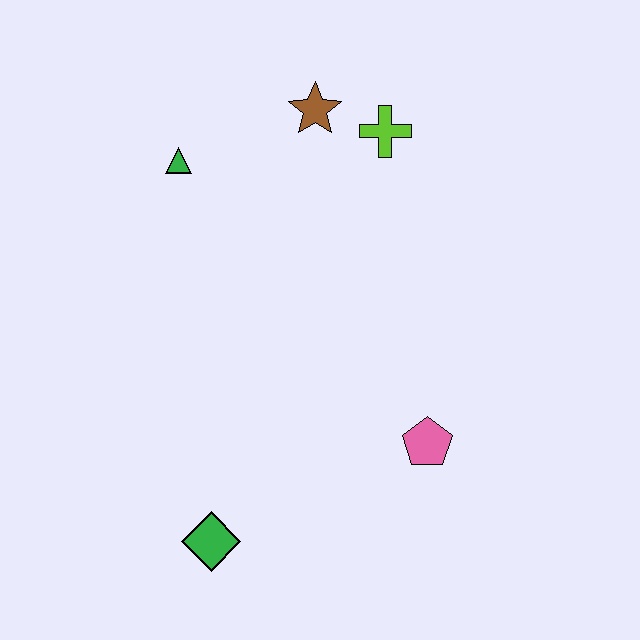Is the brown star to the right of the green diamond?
Yes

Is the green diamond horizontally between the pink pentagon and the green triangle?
Yes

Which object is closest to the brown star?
The lime cross is closest to the brown star.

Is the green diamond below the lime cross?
Yes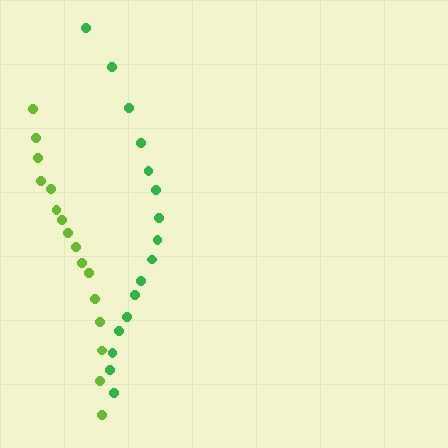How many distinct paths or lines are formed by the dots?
There are 2 distinct paths.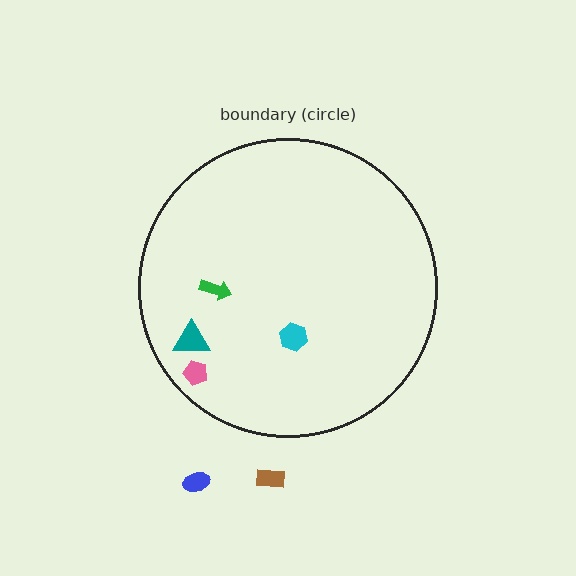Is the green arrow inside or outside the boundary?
Inside.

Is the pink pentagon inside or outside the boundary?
Inside.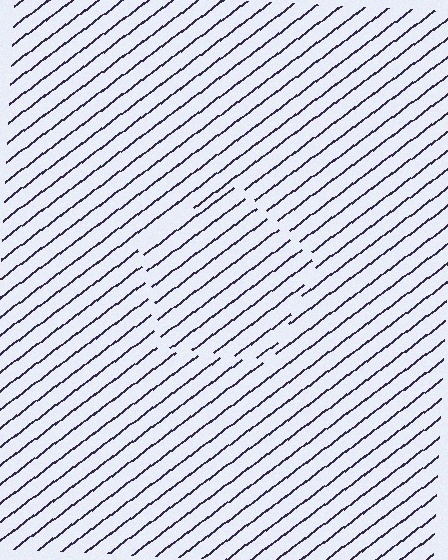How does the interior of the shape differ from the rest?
The interior of the shape contains the same grating, shifted by half a period — the contour is defined by the phase discontinuity where line-ends from the inner and outer gratings abut.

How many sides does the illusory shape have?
5 sides — the line-ends trace a pentagon.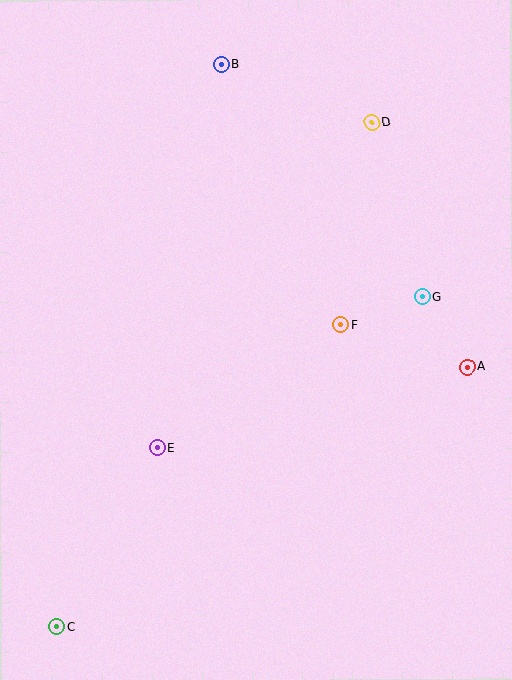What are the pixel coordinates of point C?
Point C is at (57, 627).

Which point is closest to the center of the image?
Point F at (341, 325) is closest to the center.